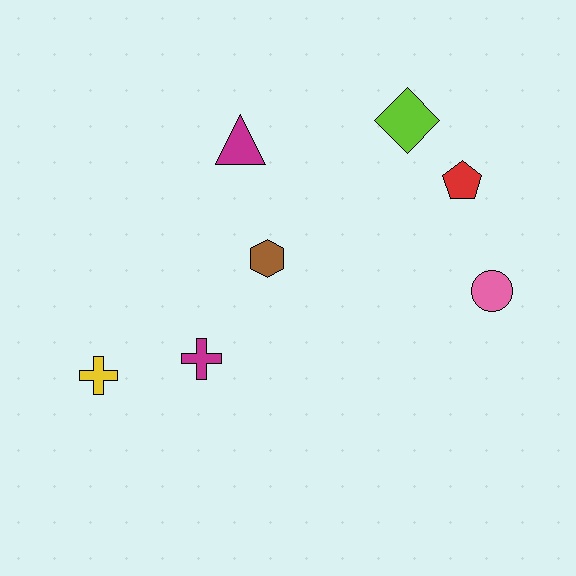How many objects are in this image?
There are 7 objects.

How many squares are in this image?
There are no squares.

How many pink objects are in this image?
There is 1 pink object.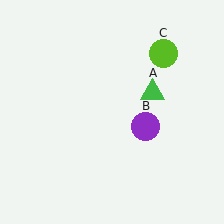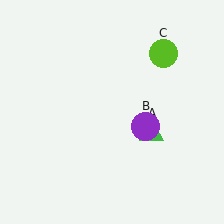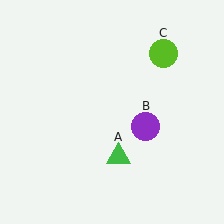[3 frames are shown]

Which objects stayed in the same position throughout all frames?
Purple circle (object B) and lime circle (object C) remained stationary.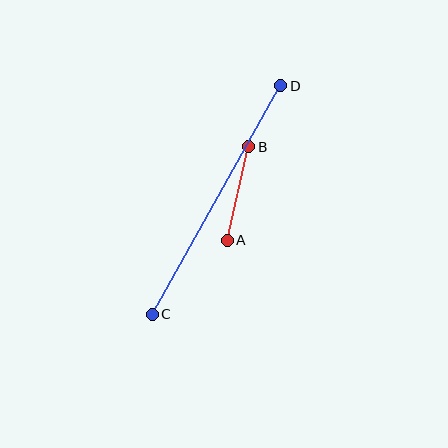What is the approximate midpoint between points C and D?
The midpoint is at approximately (216, 200) pixels.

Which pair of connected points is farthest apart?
Points C and D are farthest apart.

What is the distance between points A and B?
The distance is approximately 96 pixels.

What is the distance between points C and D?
The distance is approximately 262 pixels.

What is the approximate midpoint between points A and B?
The midpoint is at approximately (238, 193) pixels.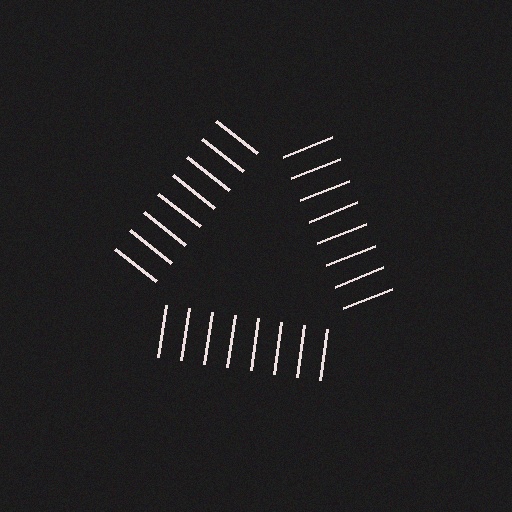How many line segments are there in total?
24 — 8 along each of the 3 edges.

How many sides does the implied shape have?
3 sides — the line-ends trace a triangle.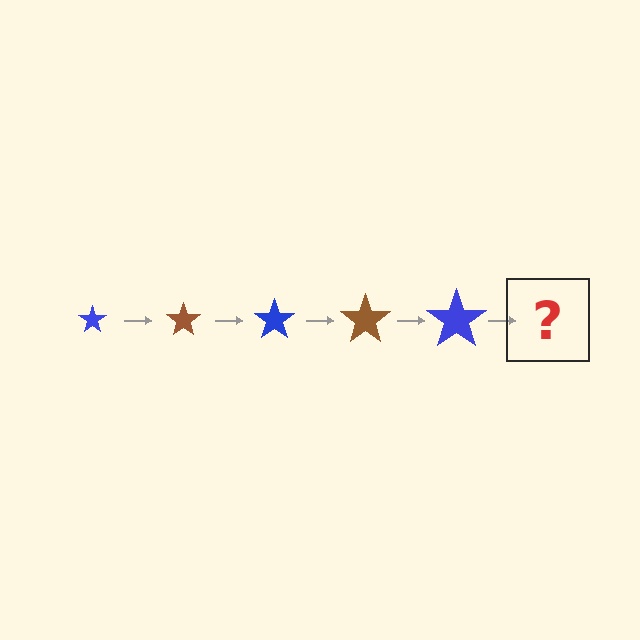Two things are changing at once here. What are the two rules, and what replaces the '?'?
The two rules are that the star grows larger each step and the color cycles through blue and brown. The '?' should be a brown star, larger than the previous one.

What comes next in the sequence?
The next element should be a brown star, larger than the previous one.